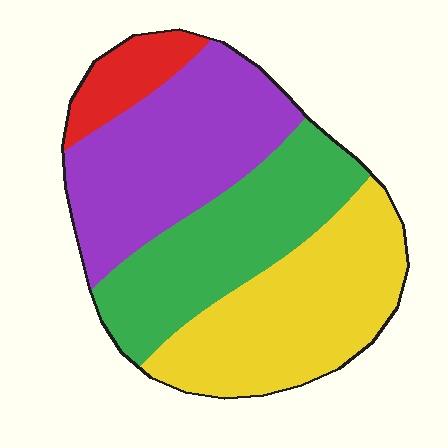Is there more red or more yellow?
Yellow.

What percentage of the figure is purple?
Purple takes up between a sixth and a third of the figure.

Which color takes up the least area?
Red, at roughly 10%.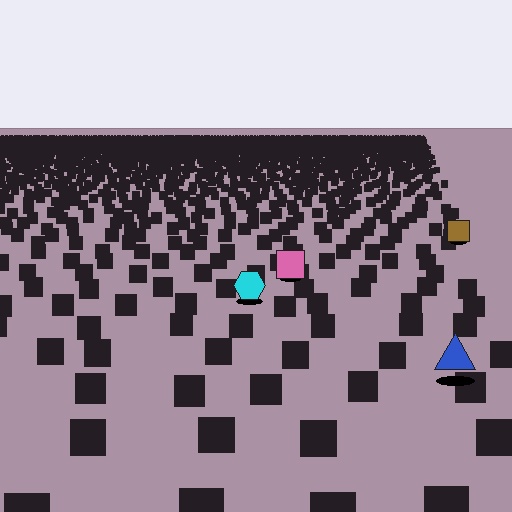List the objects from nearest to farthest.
From nearest to farthest: the blue triangle, the cyan hexagon, the pink square, the brown square.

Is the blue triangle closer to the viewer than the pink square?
Yes. The blue triangle is closer — you can tell from the texture gradient: the ground texture is coarser near it.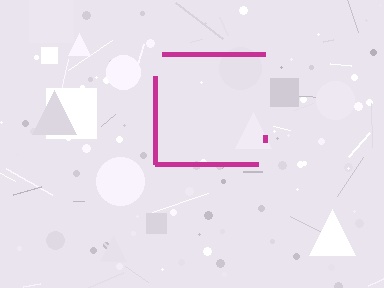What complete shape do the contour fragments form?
The contour fragments form a square.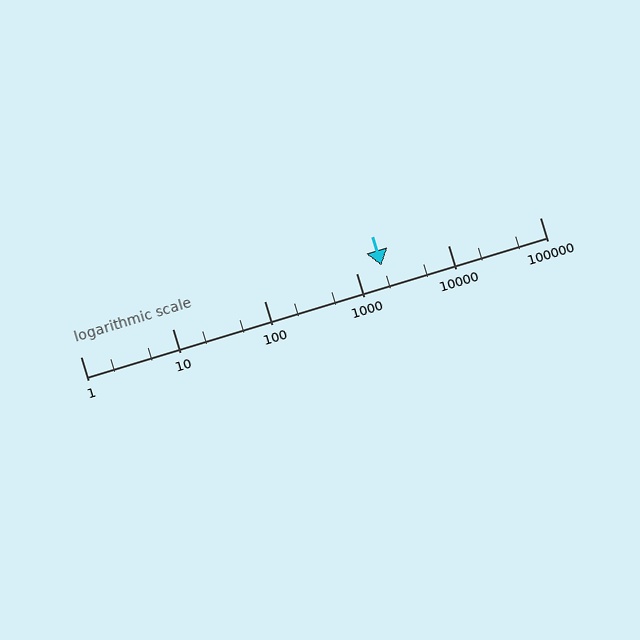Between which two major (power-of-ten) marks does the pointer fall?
The pointer is between 1000 and 10000.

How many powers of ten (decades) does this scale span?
The scale spans 5 decades, from 1 to 100000.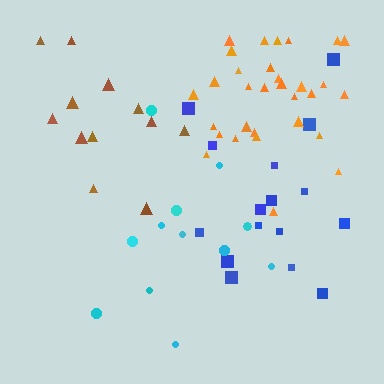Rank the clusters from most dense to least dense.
orange, brown, blue, cyan.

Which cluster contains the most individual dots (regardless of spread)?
Orange (33).